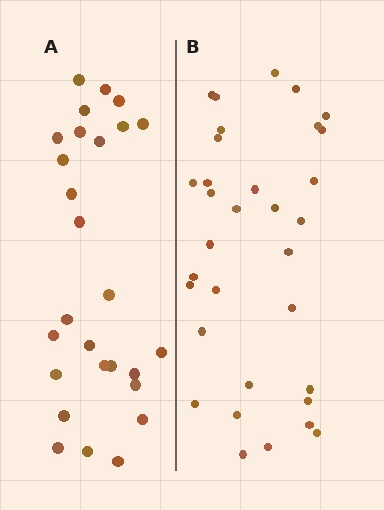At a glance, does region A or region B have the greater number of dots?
Region B (the right region) has more dots.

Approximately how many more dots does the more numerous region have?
Region B has about 6 more dots than region A.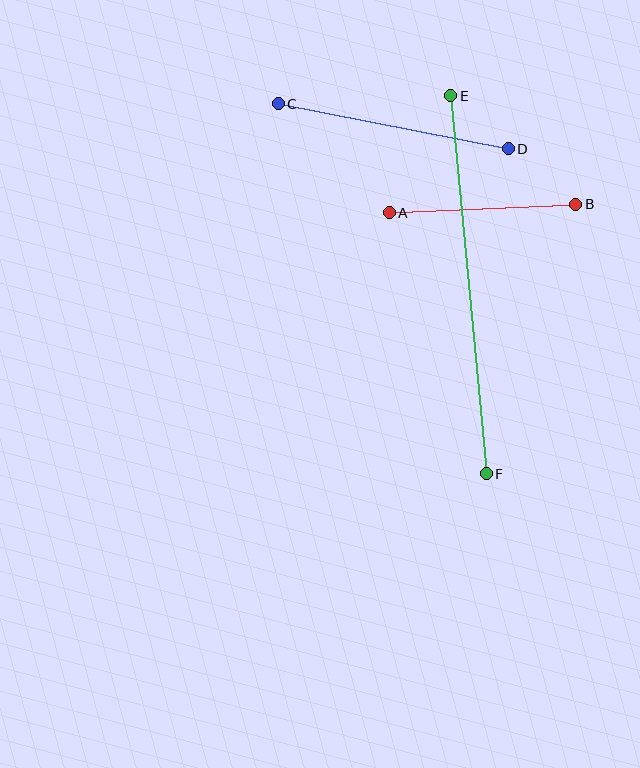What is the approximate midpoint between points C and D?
The midpoint is at approximately (393, 126) pixels.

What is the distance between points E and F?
The distance is approximately 380 pixels.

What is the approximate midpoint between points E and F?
The midpoint is at approximately (469, 285) pixels.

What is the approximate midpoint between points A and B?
The midpoint is at approximately (482, 209) pixels.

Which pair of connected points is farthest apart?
Points E and F are farthest apart.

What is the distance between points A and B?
The distance is approximately 186 pixels.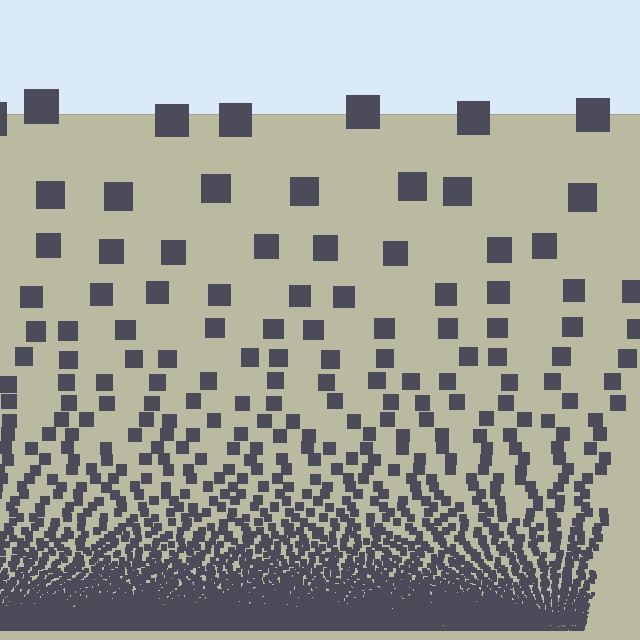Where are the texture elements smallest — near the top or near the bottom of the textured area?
Near the bottom.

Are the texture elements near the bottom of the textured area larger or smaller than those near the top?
Smaller. The gradient is inverted — elements near the bottom are smaller and denser.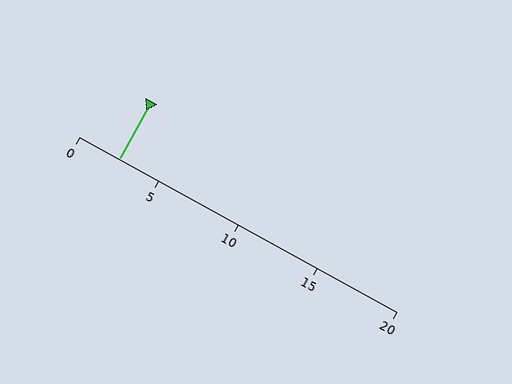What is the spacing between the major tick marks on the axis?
The major ticks are spaced 5 apart.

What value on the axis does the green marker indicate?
The marker indicates approximately 2.5.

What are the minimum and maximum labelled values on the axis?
The axis runs from 0 to 20.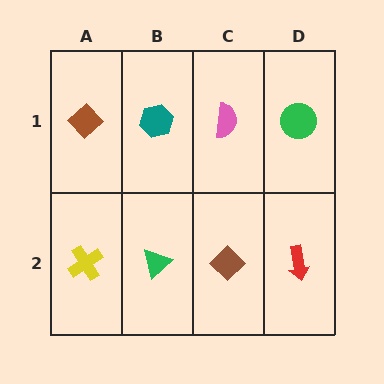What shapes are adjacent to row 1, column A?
A yellow cross (row 2, column A), a teal hexagon (row 1, column B).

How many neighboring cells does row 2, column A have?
2.